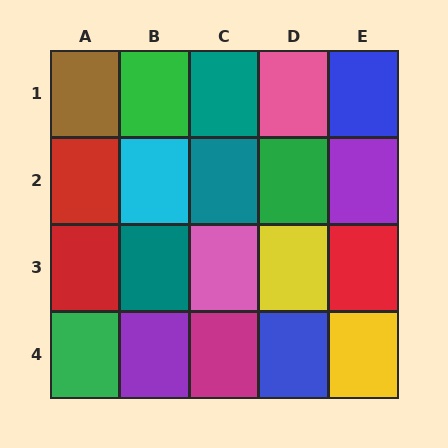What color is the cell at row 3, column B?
Teal.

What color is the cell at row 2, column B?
Cyan.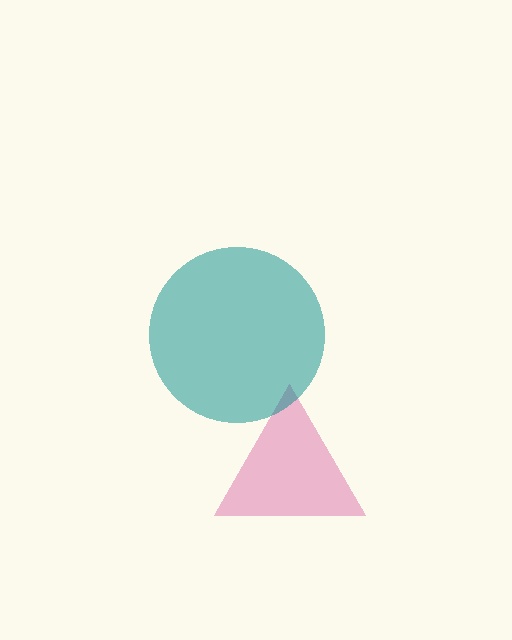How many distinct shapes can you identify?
There are 2 distinct shapes: a pink triangle, a teal circle.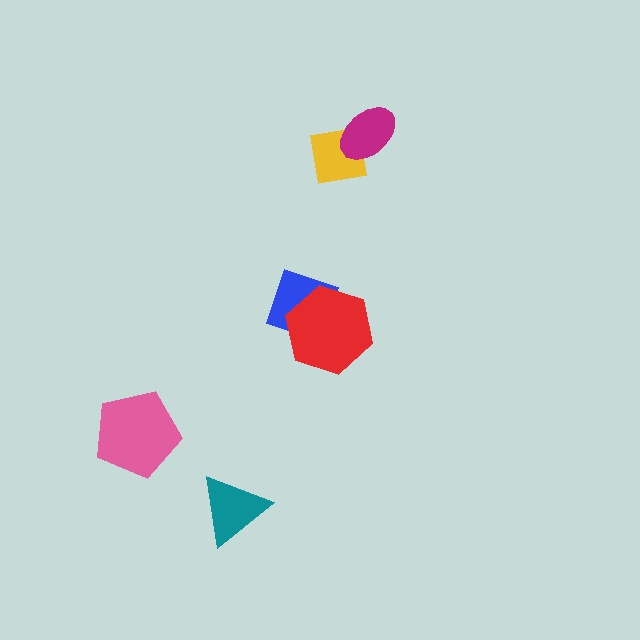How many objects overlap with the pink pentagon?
0 objects overlap with the pink pentagon.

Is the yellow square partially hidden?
Yes, it is partially covered by another shape.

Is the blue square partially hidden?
Yes, it is partially covered by another shape.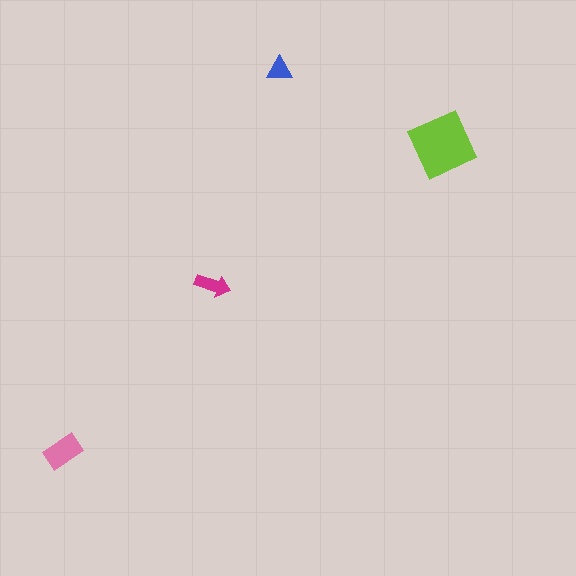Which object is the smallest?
The blue triangle.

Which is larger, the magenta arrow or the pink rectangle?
The pink rectangle.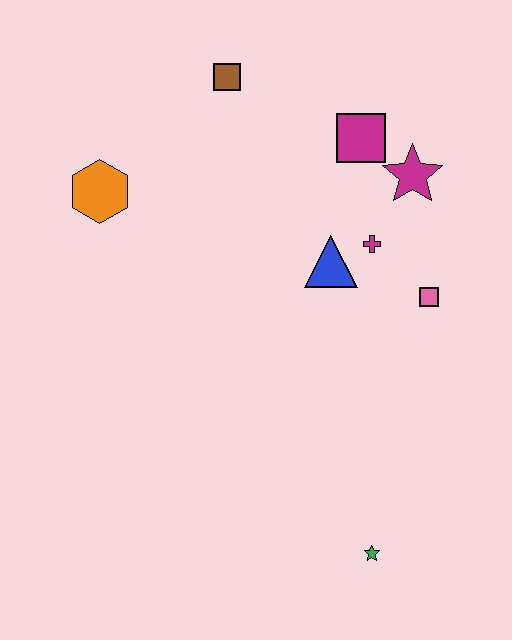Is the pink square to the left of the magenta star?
No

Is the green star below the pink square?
Yes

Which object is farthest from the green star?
The brown square is farthest from the green star.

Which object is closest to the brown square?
The magenta square is closest to the brown square.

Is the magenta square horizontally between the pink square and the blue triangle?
Yes